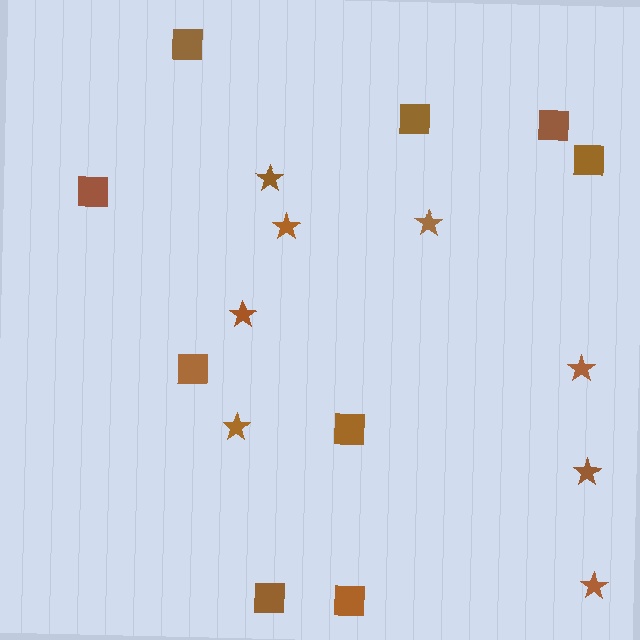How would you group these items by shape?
There are 2 groups: one group of stars (8) and one group of squares (9).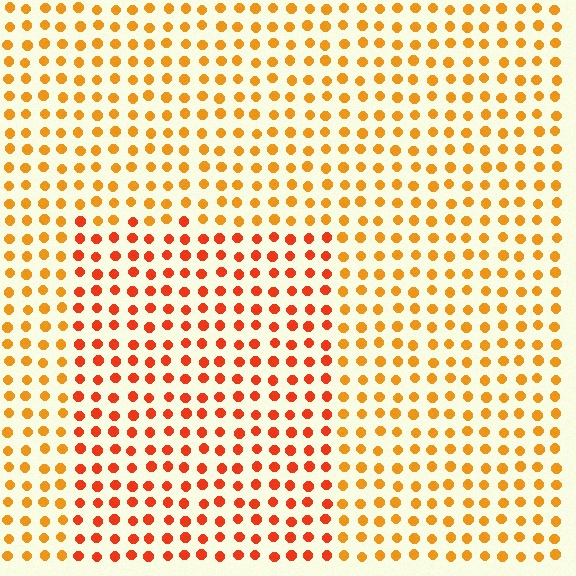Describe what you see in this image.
The image is filled with small orange elements in a uniform arrangement. A rectangle-shaped region is visible where the elements are tinted to a slightly different hue, forming a subtle color boundary.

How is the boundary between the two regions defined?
The boundary is defined purely by a slight shift in hue (about 27 degrees). Spacing, size, and orientation are identical on both sides.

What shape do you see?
I see a rectangle.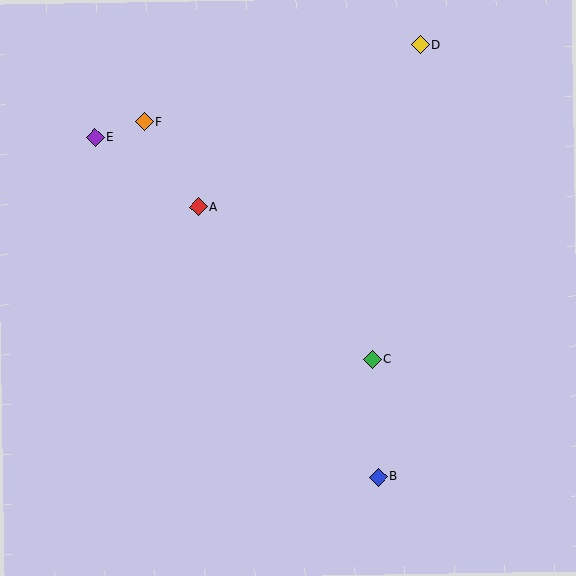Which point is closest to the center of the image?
Point C at (372, 360) is closest to the center.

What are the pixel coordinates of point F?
Point F is at (145, 122).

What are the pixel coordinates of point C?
Point C is at (372, 360).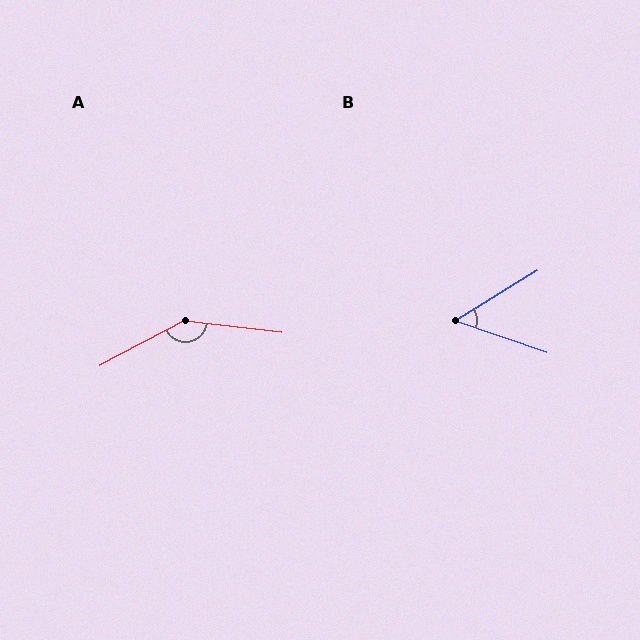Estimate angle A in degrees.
Approximately 145 degrees.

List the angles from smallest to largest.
B (50°), A (145°).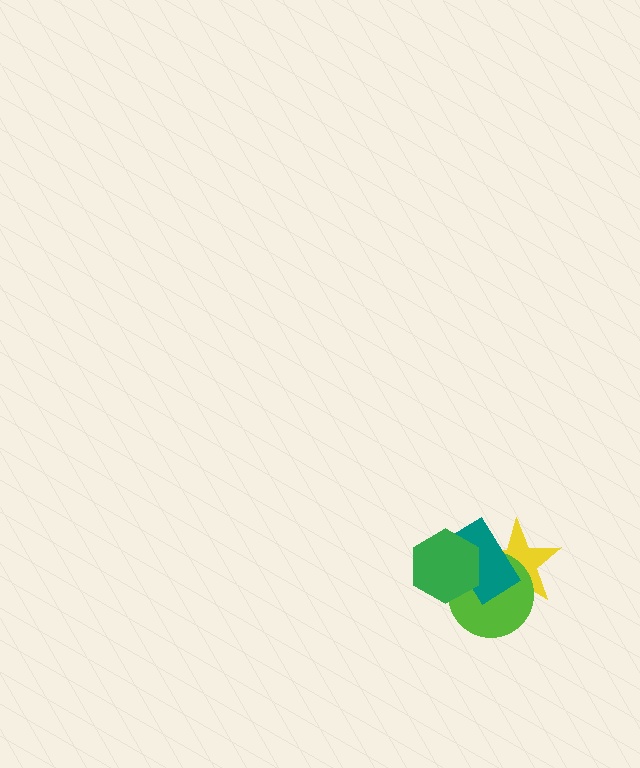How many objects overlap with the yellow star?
3 objects overlap with the yellow star.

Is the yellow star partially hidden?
Yes, it is partially covered by another shape.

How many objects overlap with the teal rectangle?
3 objects overlap with the teal rectangle.